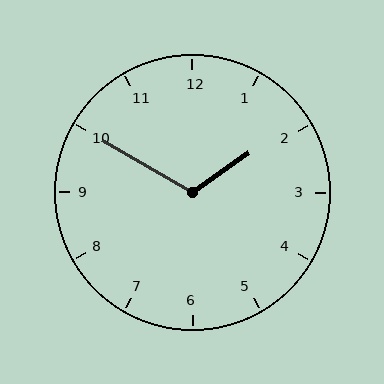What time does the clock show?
1:50.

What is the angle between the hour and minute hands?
Approximately 115 degrees.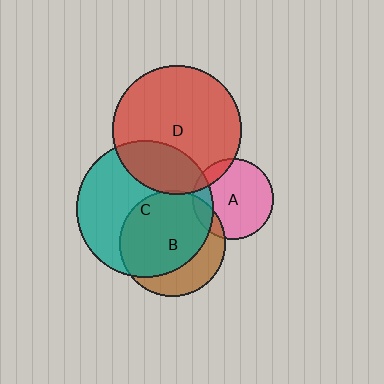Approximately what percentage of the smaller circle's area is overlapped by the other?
Approximately 15%.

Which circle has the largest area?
Circle C (teal).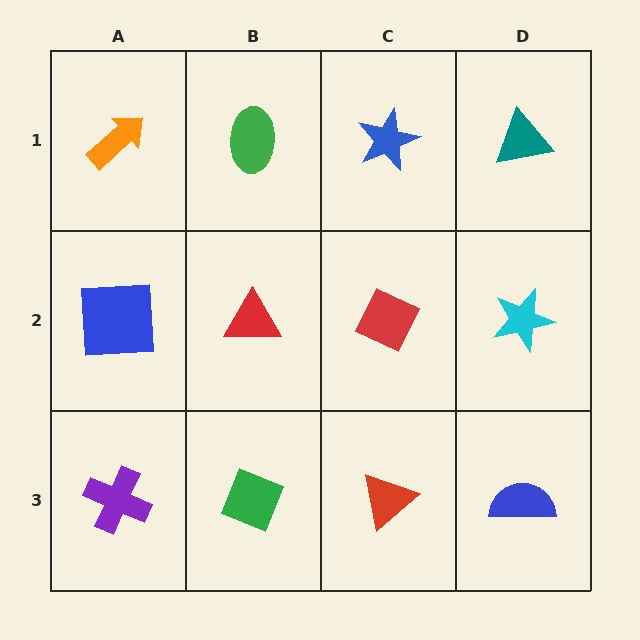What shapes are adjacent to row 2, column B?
A green ellipse (row 1, column B), a green diamond (row 3, column B), a blue square (row 2, column A), a red diamond (row 2, column C).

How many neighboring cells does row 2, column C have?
4.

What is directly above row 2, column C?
A blue star.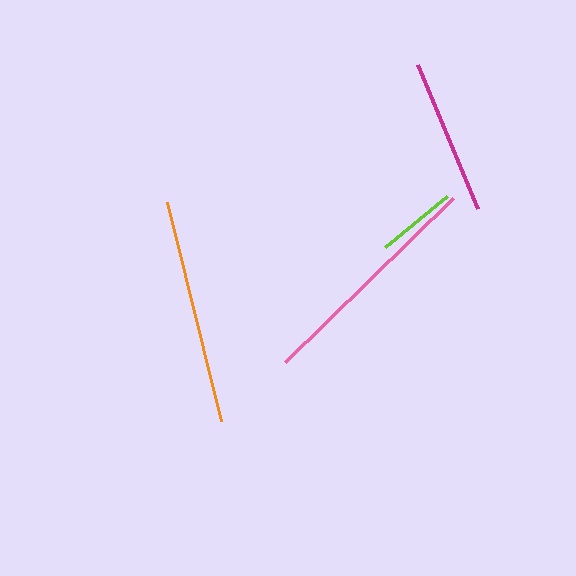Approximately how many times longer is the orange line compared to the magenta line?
The orange line is approximately 1.4 times the length of the magenta line.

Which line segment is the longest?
The pink line is the longest at approximately 235 pixels.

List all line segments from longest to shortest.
From longest to shortest: pink, orange, magenta, lime.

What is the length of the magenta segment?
The magenta segment is approximately 156 pixels long.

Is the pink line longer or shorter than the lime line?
The pink line is longer than the lime line.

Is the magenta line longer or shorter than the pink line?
The pink line is longer than the magenta line.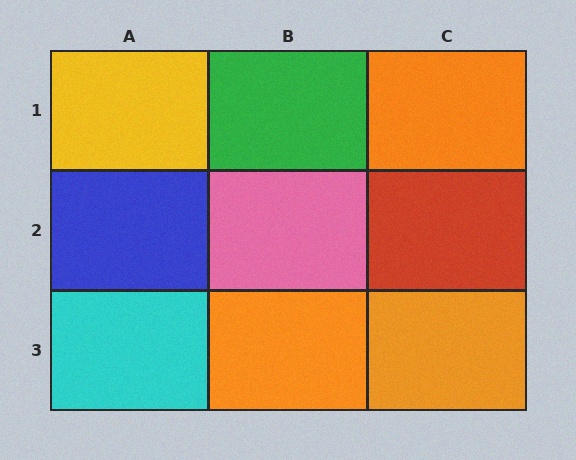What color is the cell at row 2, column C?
Red.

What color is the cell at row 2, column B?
Pink.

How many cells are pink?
1 cell is pink.